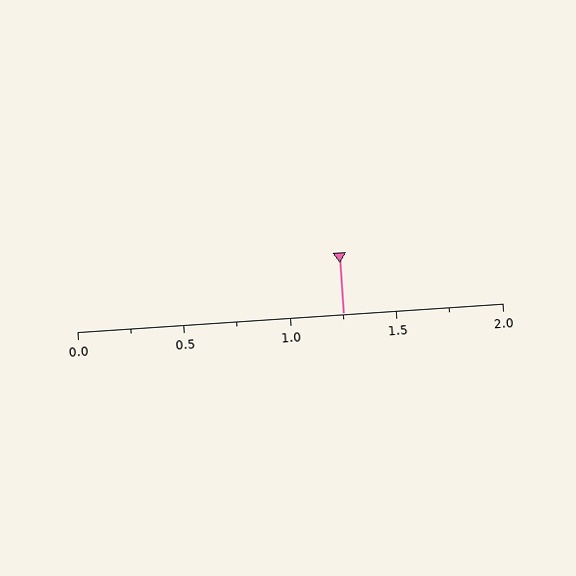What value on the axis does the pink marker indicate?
The marker indicates approximately 1.25.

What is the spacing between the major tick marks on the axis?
The major ticks are spaced 0.5 apart.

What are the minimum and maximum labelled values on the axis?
The axis runs from 0.0 to 2.0.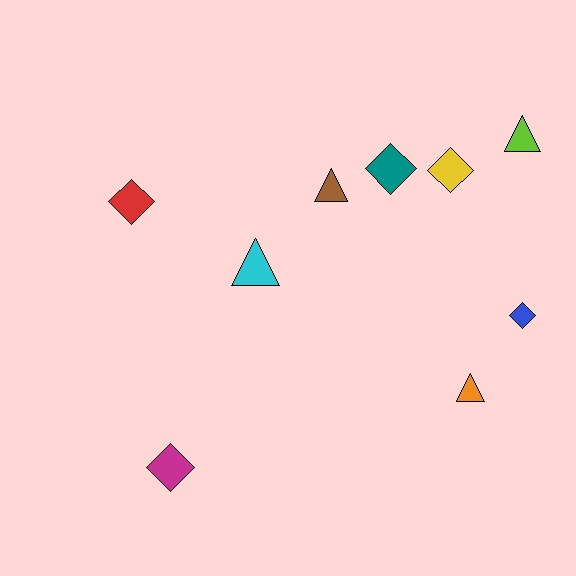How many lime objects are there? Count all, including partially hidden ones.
There is 1 lime object.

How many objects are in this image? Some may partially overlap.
There are 9 objects.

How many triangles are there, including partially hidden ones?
There are 4 triangles.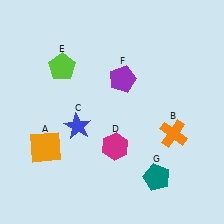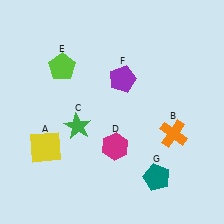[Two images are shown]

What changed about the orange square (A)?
In Image 1, A is orange. In Image 2, it changed to yellow.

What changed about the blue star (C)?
In Image 1, C is blue. In Image 2, it changed to green.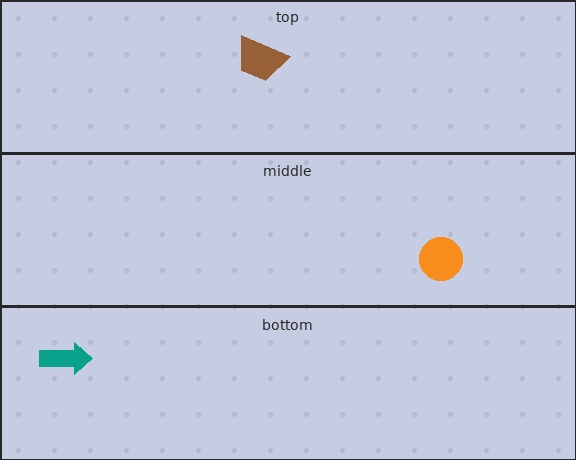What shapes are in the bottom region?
The teal arrow.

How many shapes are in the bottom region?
1.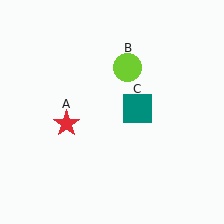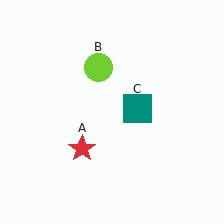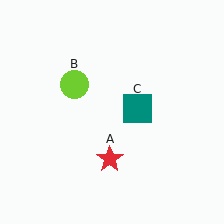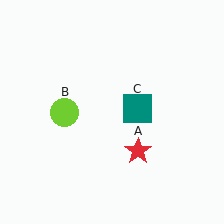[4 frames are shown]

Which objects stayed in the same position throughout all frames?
Teal square (object C) remained stationary.